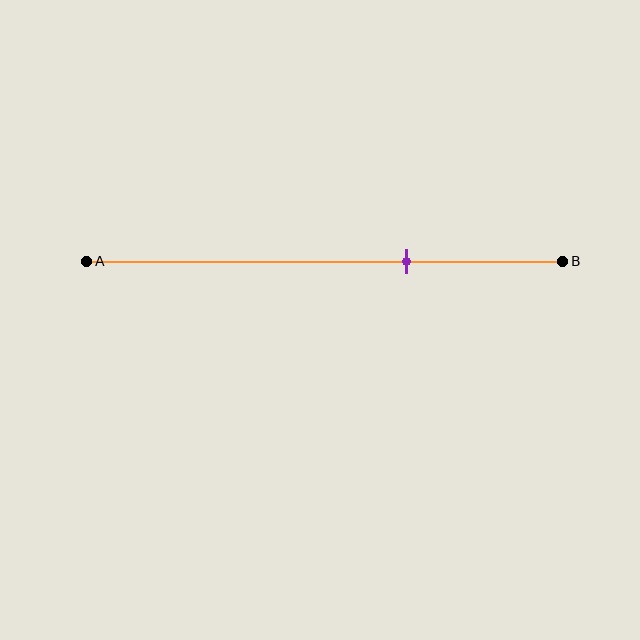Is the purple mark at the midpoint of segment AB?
No, the mark is at about 65% from A, not at the 50% midpoint.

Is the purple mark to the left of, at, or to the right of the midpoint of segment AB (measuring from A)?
The purple mark is to the right of the midpoint of segment AB.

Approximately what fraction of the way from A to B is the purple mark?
The purple mark is approximately 65% of the way from A to B.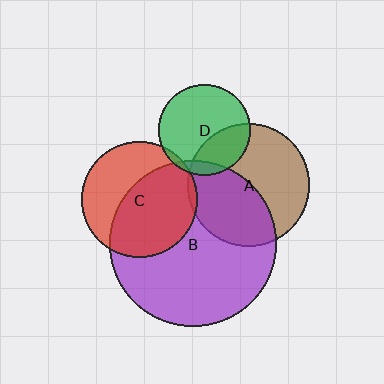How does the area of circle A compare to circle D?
Approximately 1.8 times.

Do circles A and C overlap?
Yes.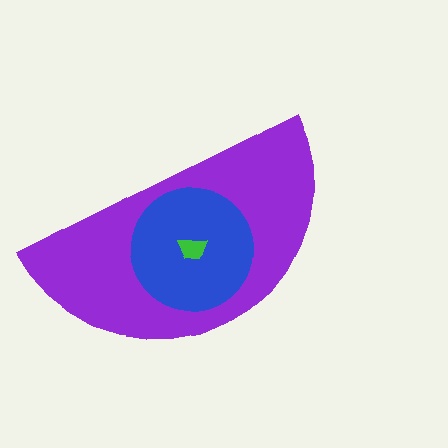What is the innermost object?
The green trapezoid.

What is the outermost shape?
The purple semicircle.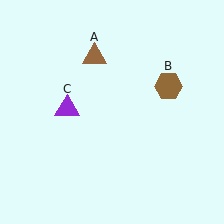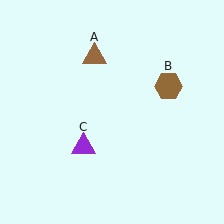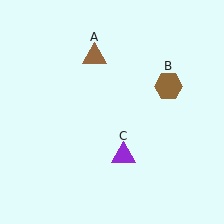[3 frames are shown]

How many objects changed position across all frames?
1 object changed position: purple triangle (object C).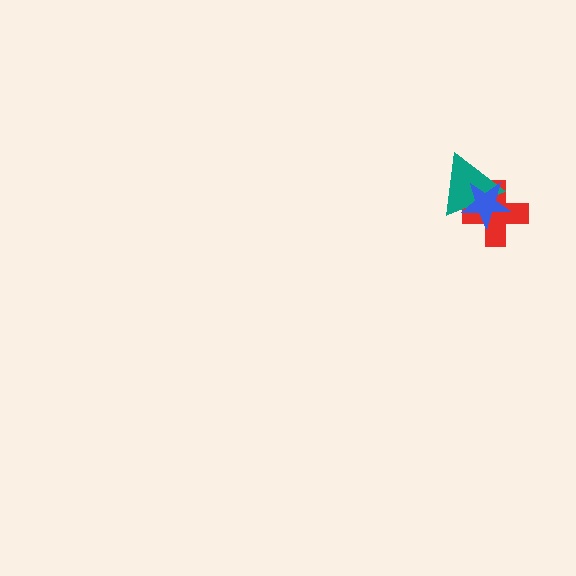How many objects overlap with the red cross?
2 objects overlap with the red cross.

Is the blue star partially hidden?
No, no other shape covers it.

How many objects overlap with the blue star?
2 objects overlap with the blue star.